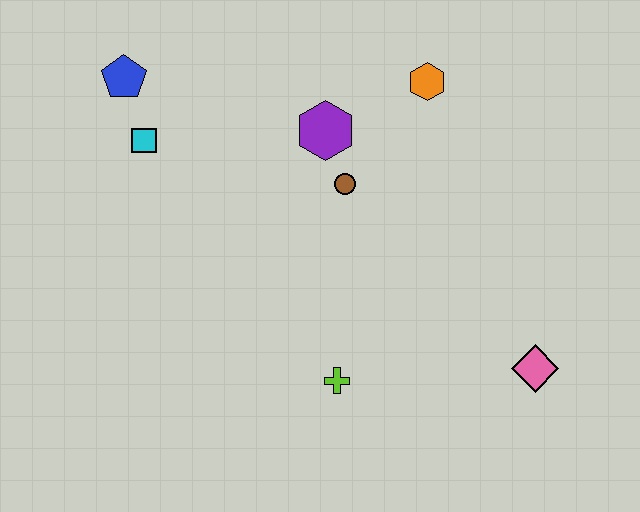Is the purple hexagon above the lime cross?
Yes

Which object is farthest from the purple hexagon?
The pink diamond is farthest from the purple hexagon.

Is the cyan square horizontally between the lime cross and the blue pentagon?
Yes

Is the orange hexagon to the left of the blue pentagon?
No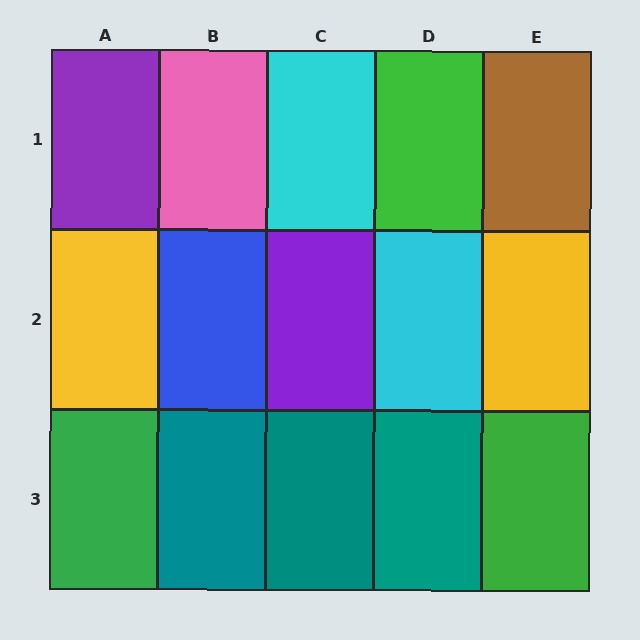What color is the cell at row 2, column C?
Purple.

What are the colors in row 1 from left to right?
Purple, pink, cyan, green, brown.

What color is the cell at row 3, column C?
Teal.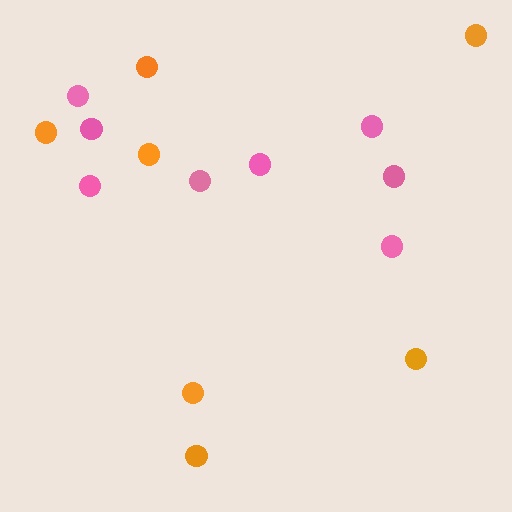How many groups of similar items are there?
There are 2 groups: one group of pink circles (8) and one group of orange circles (7).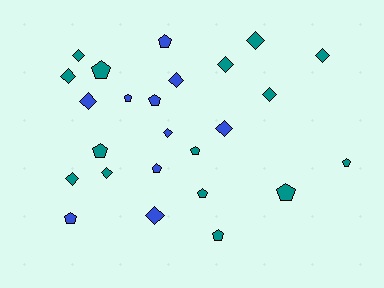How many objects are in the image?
There are 25 objects.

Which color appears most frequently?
Teal, with 15 objects.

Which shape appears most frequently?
Diamond, with 13 objects.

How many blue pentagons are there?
There are 5 blue pentagons.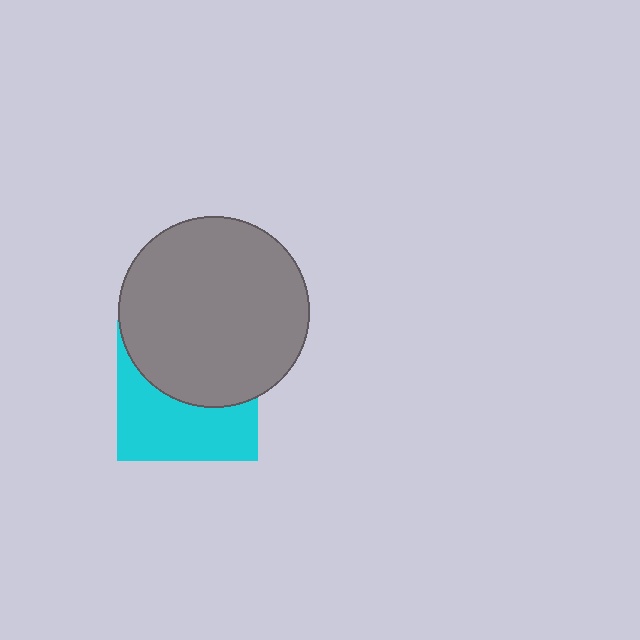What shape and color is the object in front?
The object in front is a gray circle.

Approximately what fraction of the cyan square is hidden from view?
Roughly 51% of the cyan square is hidden behind the gray circle.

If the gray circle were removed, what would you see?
You would see the complete cyan square.